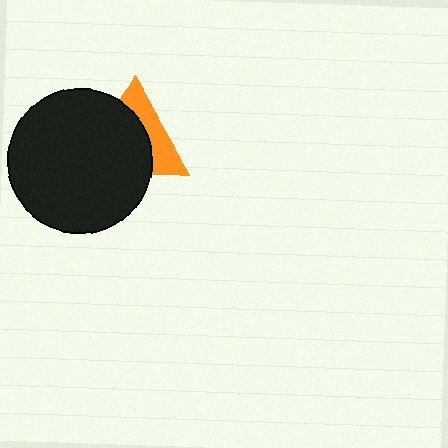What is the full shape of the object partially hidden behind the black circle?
The partially hidden object is an orange triangle.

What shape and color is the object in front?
The object in front is a black circle.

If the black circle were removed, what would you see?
You would see the complete orange triangle.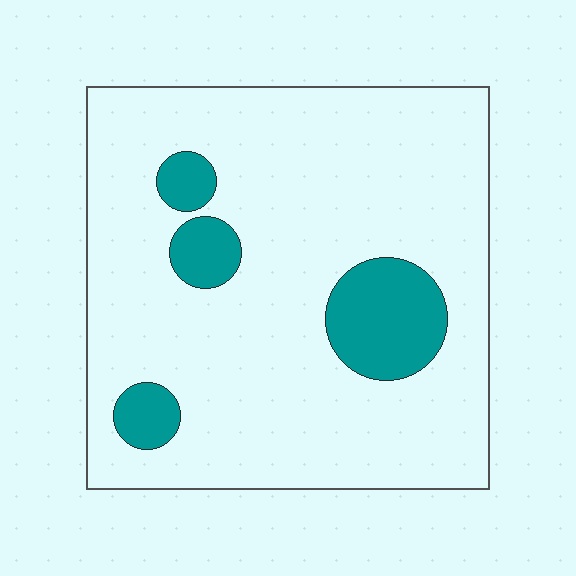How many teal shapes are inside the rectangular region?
4.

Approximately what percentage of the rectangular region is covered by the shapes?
Approximately 15%.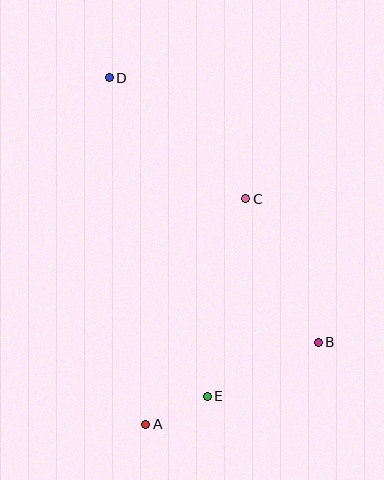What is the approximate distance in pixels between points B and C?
The distance between B and C is approximately 161 pixels.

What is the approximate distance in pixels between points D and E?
The distance between D and E is approximately 333 pixels.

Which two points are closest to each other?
Points A and E are closest to each other.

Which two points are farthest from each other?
Points A and D are farthest from each other.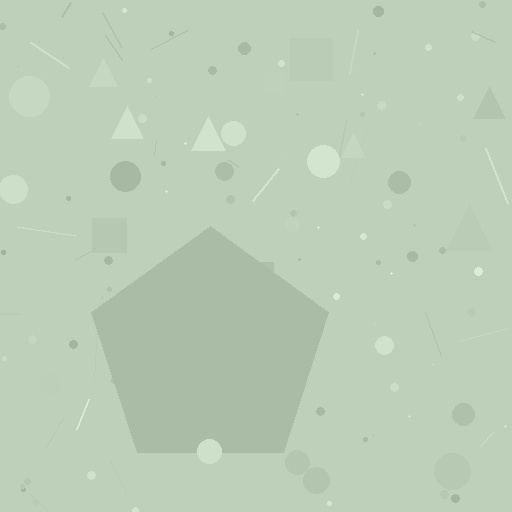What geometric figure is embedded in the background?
A pentagon is embedded in the background.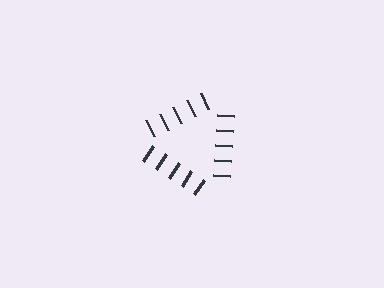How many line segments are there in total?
15 — 5 along each of the 3 edges.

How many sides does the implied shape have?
3 sides — the line-ends trace a triangle.